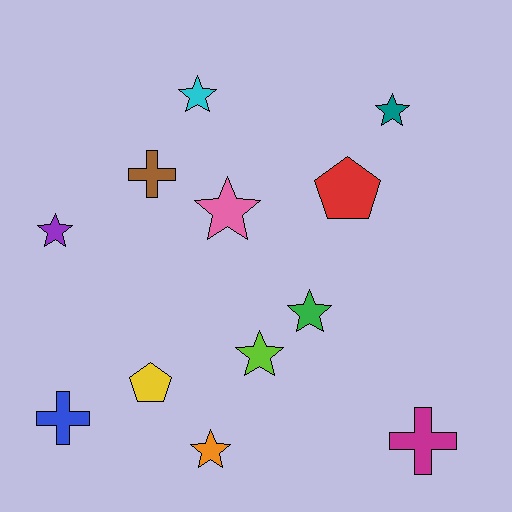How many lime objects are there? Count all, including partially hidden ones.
There is 1 lime object.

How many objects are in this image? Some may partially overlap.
There are 12 objects.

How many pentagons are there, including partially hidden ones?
There are 2 pentagons.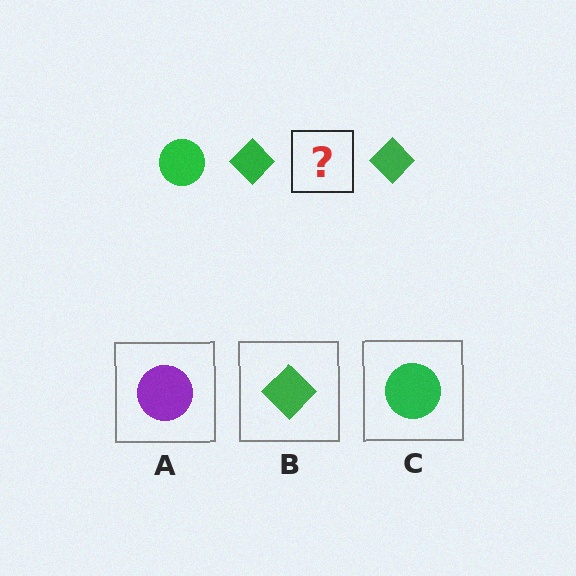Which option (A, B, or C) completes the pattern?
C.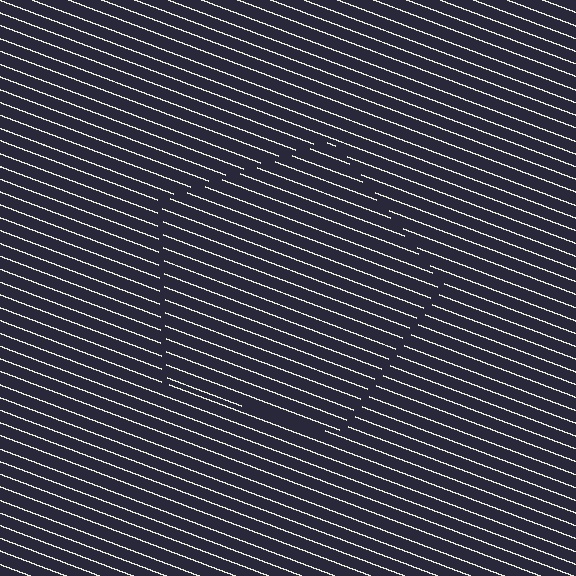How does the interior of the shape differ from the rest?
The interior of the shape contains the same grating, shifted by half a period — the contour is defined by the phase discontinuity where line-ends from the inner and outer gratings abut.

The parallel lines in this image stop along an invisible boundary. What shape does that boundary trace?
An illusory pentagon. The interior of the shape contains the same grating, shifted by half a period — the contour is defined by the phase discontinuity where line-ends from the inner and outer gratings abut.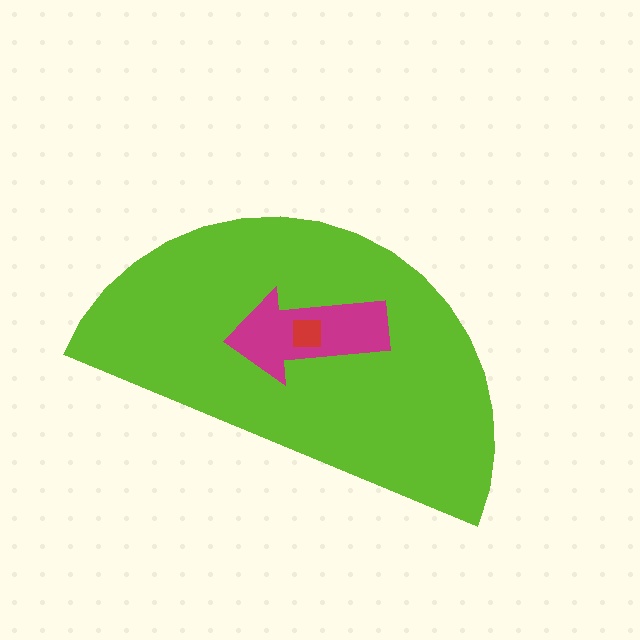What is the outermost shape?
The lime semicircle.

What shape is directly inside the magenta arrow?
The red square.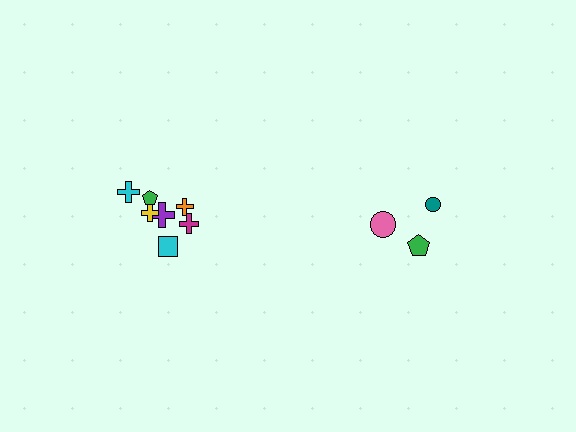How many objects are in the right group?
There are 3 objects.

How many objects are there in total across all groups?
There are 10 objects.